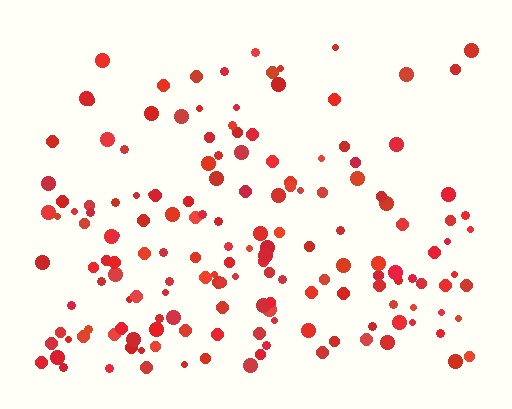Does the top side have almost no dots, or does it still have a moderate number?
Still a moderate number, just noticeably fewer than the bottom.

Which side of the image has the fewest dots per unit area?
The top.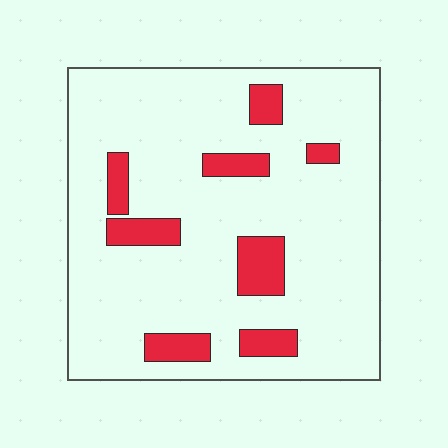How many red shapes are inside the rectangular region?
8.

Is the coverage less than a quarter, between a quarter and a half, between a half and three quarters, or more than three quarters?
Less than a quarter.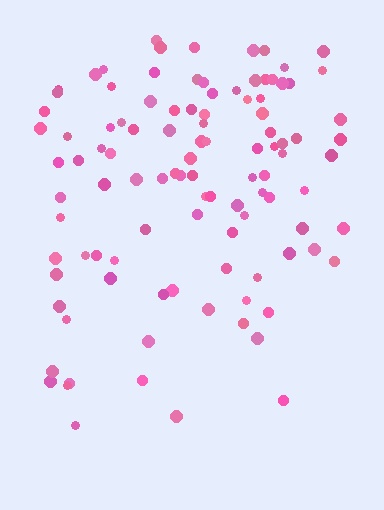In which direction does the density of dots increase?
From bottom to top, with the top side densest.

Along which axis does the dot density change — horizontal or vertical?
Vertical.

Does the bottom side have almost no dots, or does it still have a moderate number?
Still a moderate number, just noticeably fewer than the top.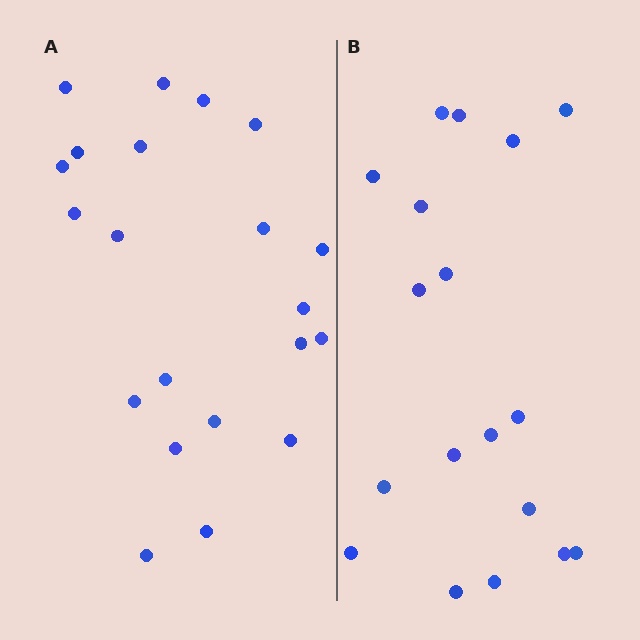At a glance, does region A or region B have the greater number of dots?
Region A (the left region) has more dots.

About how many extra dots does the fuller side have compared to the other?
Region A has just a few more — roughly 2 or 3 more dots than region B.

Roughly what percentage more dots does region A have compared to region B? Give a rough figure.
About 15% more.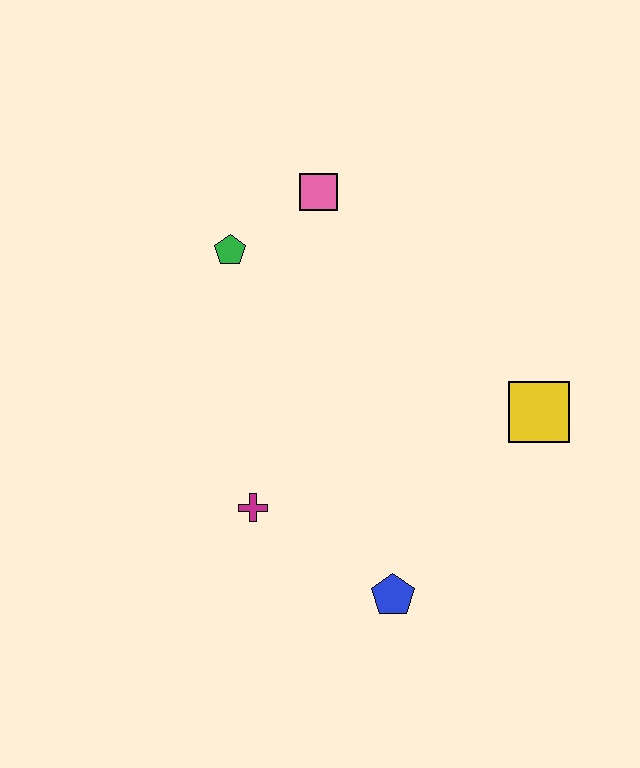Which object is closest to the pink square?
The green pentagon is closest to the pink square.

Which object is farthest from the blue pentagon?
The pink square is farthest from the blue pentagon.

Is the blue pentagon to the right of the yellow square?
No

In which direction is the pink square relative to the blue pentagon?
The pink square is above the blue pentagon.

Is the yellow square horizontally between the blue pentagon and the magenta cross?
No